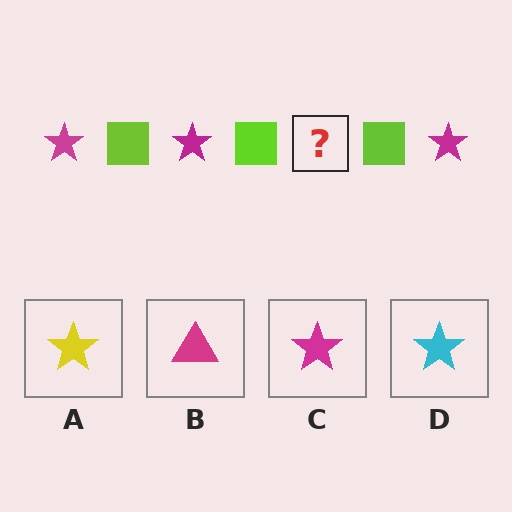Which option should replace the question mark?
Option C.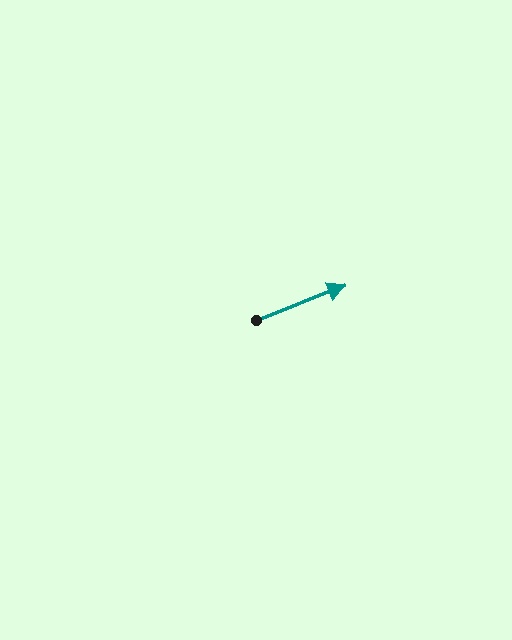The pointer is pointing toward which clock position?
Roughly 2 o'clock.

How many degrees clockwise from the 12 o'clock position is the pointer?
Approximately 69 degrees.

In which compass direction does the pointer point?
East.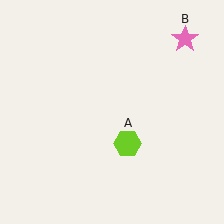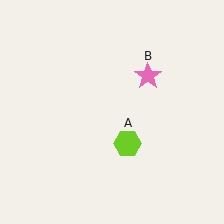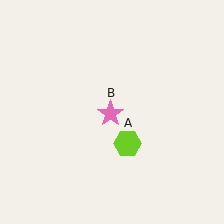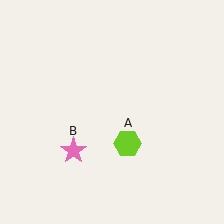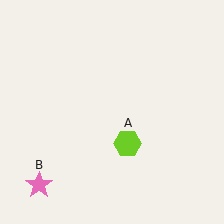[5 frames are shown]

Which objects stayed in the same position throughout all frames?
Lime hexagon (object A) remained stationary.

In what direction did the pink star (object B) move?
The pink star (object B) moved down and to the left.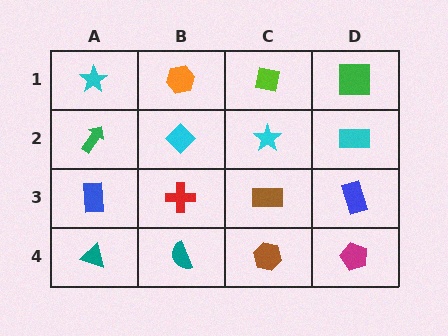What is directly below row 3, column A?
A teal triangle.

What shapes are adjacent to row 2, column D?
A green square (row 1, column D), a blue rectangle (row 3, column D), a cyan star (row 2, column C).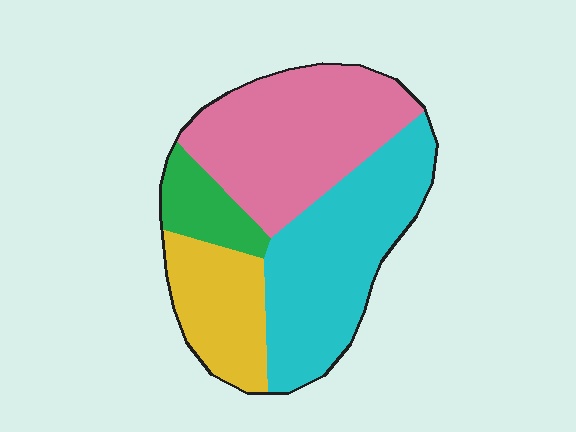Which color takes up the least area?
Green, at roughly 10%.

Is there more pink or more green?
Pink.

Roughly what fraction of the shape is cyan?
Cyan takes up about three eighths (3/8) of the shape.